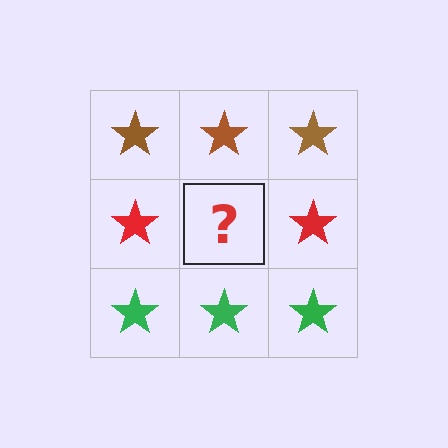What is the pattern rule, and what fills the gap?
The rule is that each row has a consistent color. The gap should be filled with a red star.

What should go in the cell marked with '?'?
The missing cell should contain a red star.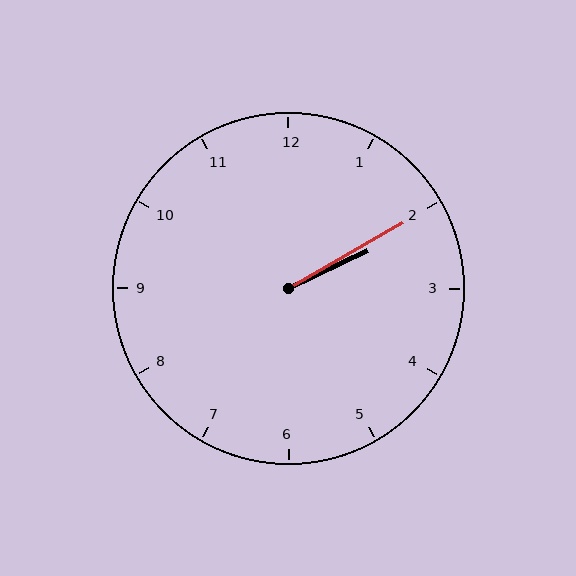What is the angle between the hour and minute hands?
Approximately 5 degrees.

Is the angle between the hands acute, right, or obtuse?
It is acute.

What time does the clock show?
2:10.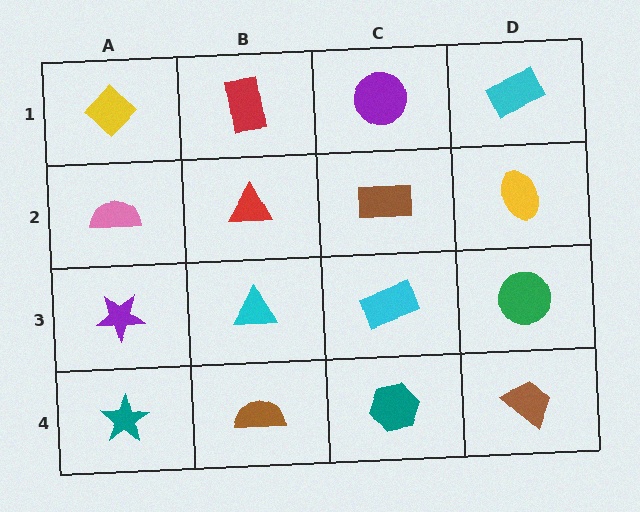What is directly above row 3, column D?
A yellow ellipse.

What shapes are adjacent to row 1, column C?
A brown rectangle (row 2, column C), a red rectangle (row 1, column B), a cyan rectangle (row 1, column D).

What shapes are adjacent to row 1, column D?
A yellow ellipse (row 2, column D), a purple circle (row 1, column C).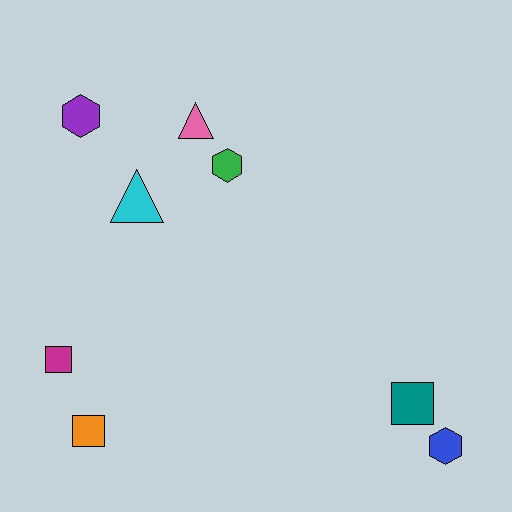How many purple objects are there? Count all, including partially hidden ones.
There is 1 purple object.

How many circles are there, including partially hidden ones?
There are no circles.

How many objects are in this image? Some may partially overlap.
There are 8 objects.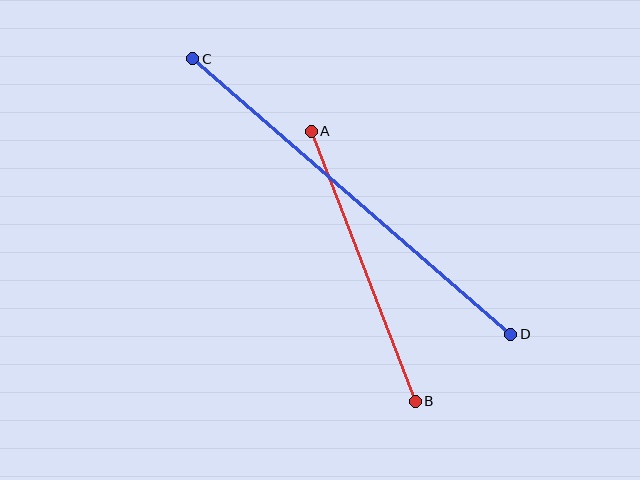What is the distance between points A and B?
The distance is approximately 289 pixels.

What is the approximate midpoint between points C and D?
The midpoint is at approximately (352, 196) pixels.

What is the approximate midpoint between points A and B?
The midpoint is at approximately (363, 266) pixels.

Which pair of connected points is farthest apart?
Points C and D are farthest apart.